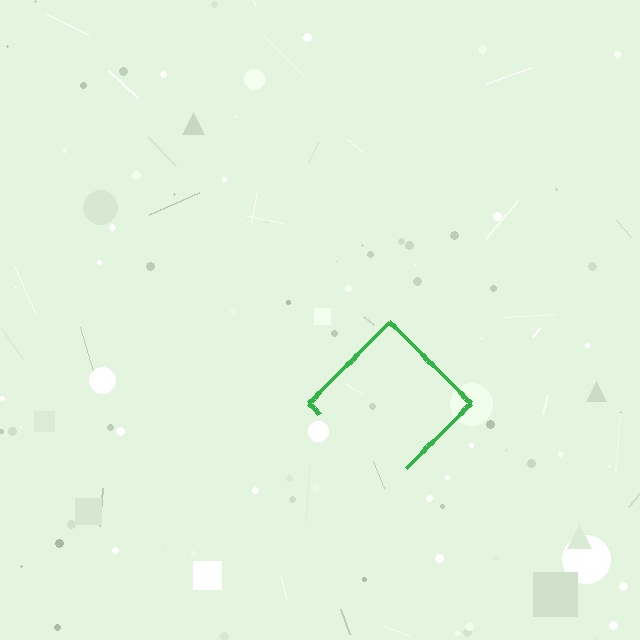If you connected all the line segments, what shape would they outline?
They would outline a diamond.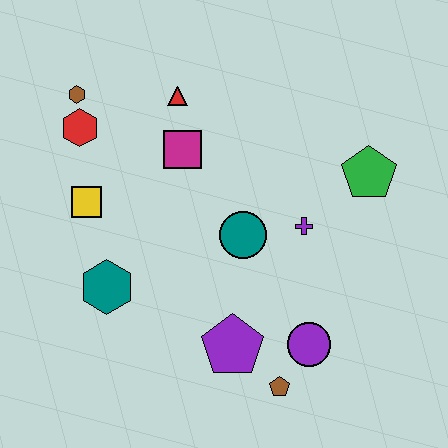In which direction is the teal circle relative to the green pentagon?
The teal circle is to the left of the green pentagon.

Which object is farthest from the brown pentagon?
The brown hexagon is farthest from the brown pentagon.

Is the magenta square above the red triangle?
No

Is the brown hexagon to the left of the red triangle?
Yes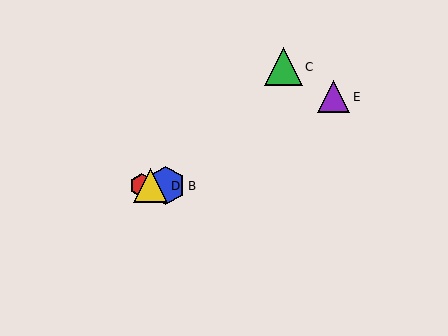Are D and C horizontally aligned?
No, D is at y≈186 and C is at y≈67.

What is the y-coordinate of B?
Object B is at y≈186.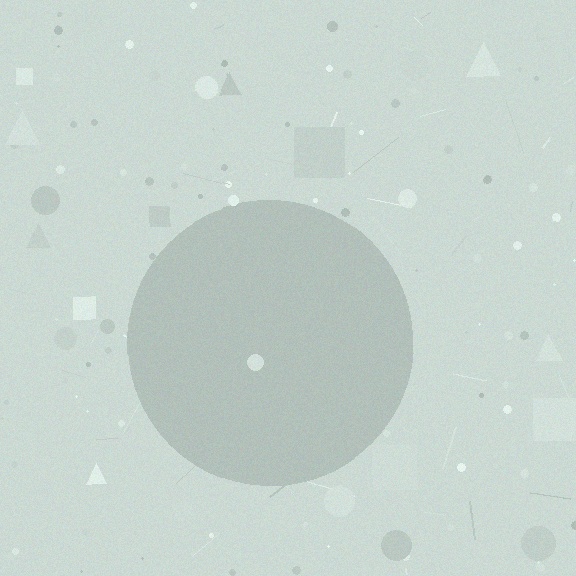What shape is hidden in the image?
A circle is hidden in the image.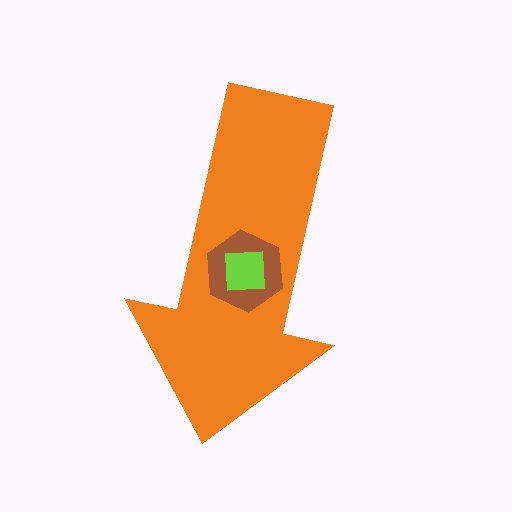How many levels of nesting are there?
3.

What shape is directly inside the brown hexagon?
The lime square.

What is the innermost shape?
The lime square.